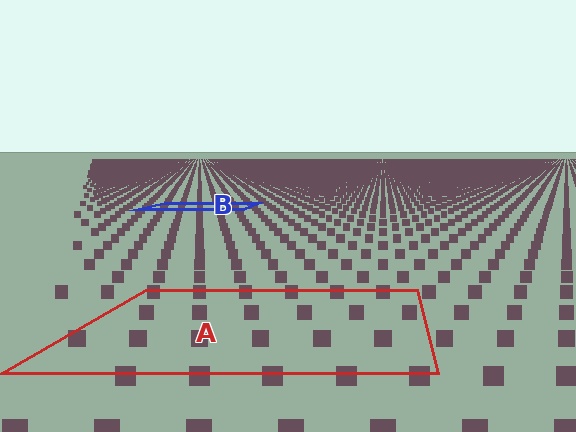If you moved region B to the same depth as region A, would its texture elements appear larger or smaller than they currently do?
They would appear larger. At a closer depth, the same texture elements are projected at a bigger on-screen size.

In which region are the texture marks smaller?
The texture marks are smaller in region B, because it is farther away.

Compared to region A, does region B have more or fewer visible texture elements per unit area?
Region B has more texture elements per unit area — they are packed more densely because it is farther away.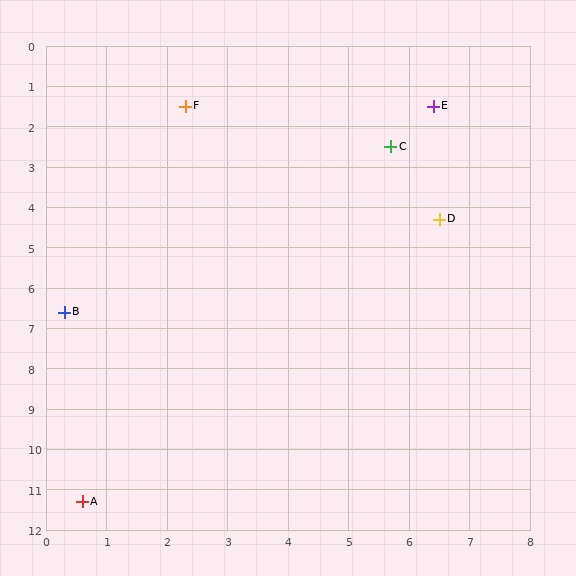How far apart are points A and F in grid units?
Points A and F are about 9.9 grid units apart.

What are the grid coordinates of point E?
Point E is at approximately (6.4, 1.5).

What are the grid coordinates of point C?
Point C is at approximately (5.7, 2.5).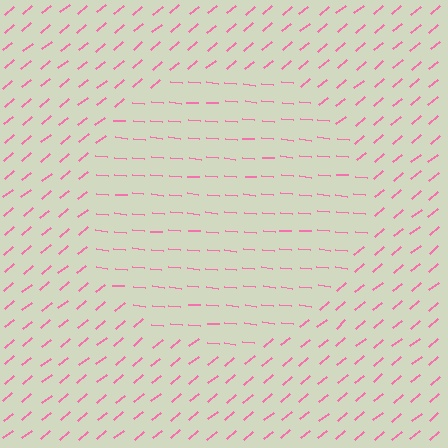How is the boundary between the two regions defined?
The boundary is defined purely by a change in line orientation (approximately 45 degrees difference). All lines are the same color and thickness.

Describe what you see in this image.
The image is filled with small pink line segments. A circle region in the image has lines oriented differently from the surrounding lines, creating a visible texture boundary.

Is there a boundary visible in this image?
Yes, there is a texture boundary formed by a change in line orientation.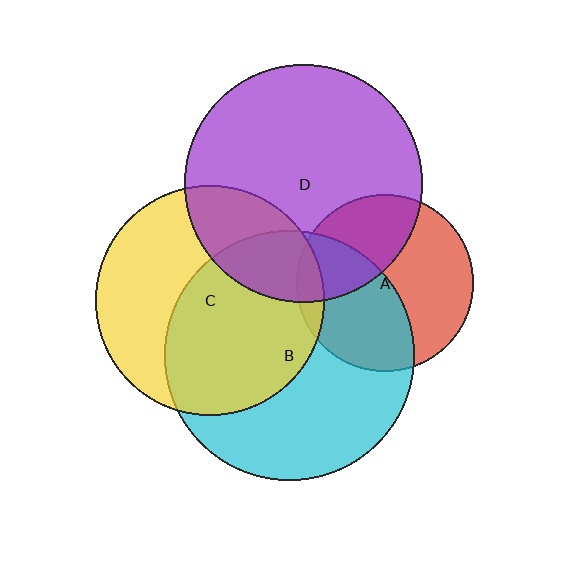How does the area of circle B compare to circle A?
Approximately 2.0 times.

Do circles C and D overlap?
Yes.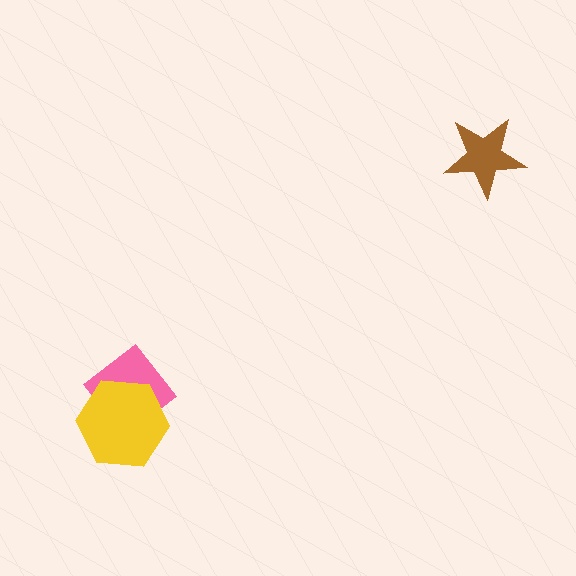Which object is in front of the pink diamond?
The yellow hexagon is in front of the pink diamond.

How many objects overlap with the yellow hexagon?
1 object overlaps with the yellow hexagon.